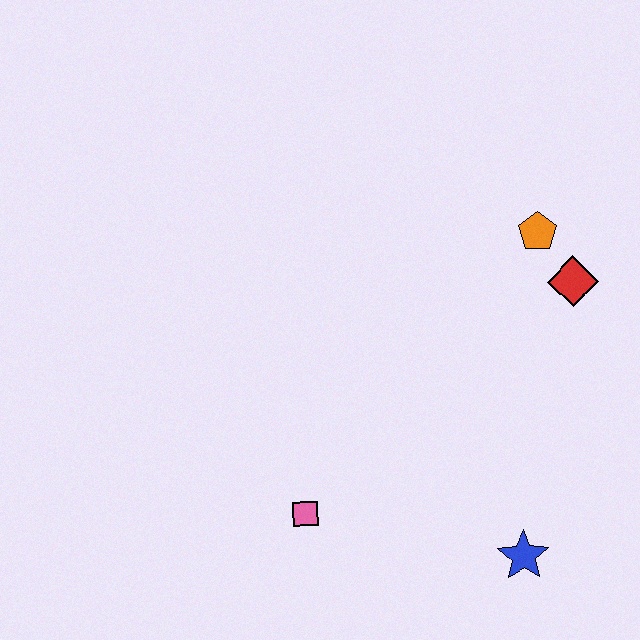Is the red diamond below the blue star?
No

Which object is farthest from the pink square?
The orange pentagon is farthest from the pink square.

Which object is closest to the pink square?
The blue star is closest to the pink square.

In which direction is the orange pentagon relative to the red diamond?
The orange pentagon is above the red diamond.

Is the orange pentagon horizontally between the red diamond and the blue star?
Yes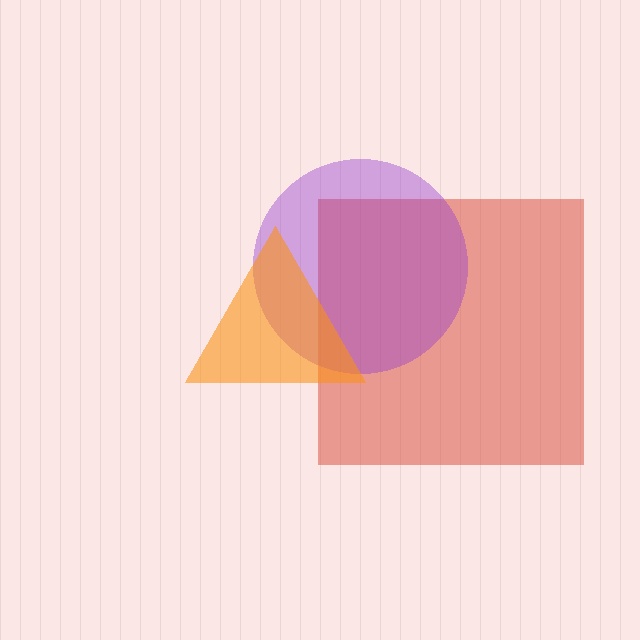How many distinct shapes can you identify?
There are 3 distinct shapes: a red square, a purple circle, an orange triangle.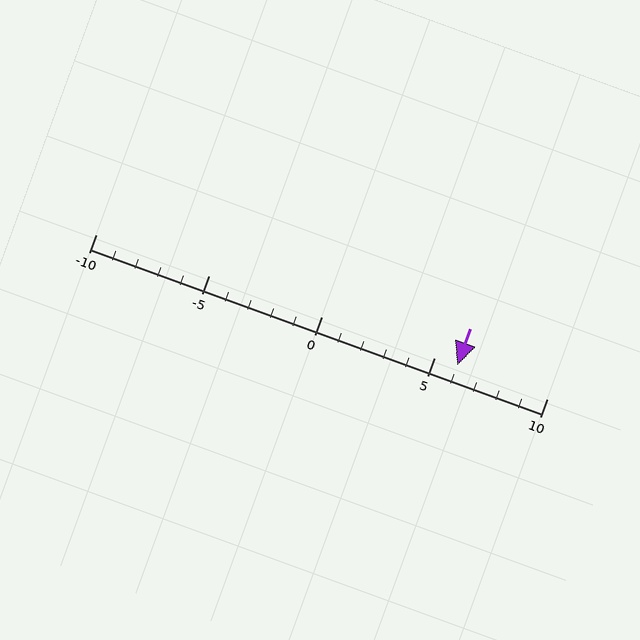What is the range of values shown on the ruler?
The ruler shows values from -10 to 10.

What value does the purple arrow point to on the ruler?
The purple arrow points to approximately 6.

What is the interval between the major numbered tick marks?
The major tick marks are spaced 5 units apart.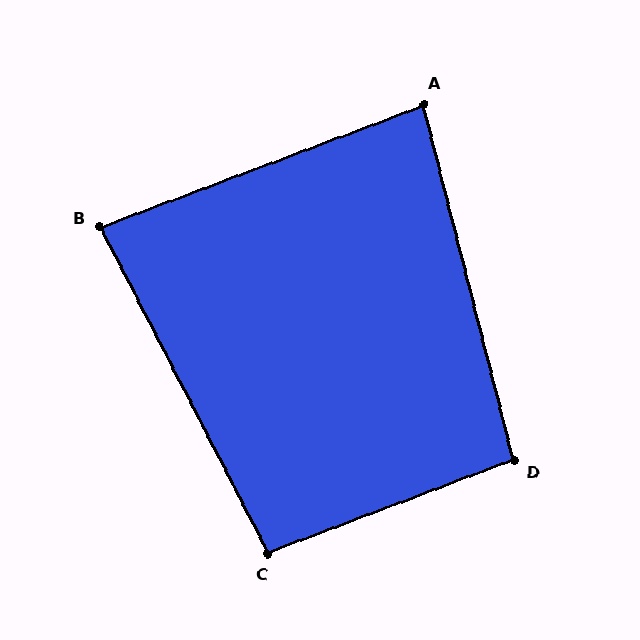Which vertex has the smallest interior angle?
B, at approximately 83 degrees.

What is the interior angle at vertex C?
Approximately 96 degrees (obtuse).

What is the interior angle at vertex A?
Approximately 84 degrees (acute).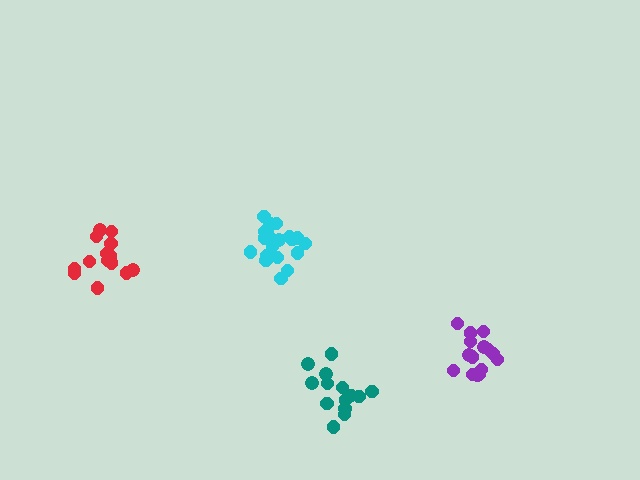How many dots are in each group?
Group 1: 15 dots, Group 2: 15 dots, Group 3: 20 dots, Group 4: 14 dots (64 total).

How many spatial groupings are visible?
There are 4 spatial groupings.